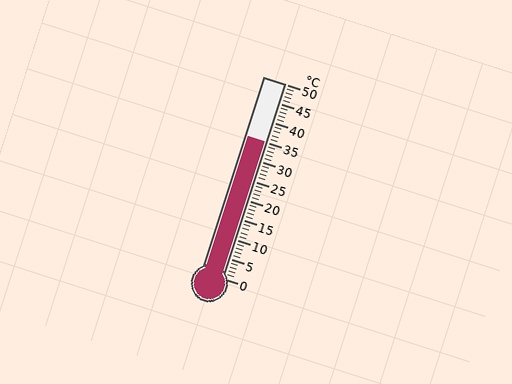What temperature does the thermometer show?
The thermometer shows approximately 35°C.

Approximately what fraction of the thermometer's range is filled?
The thermometer is filled to approximately 70% of its range.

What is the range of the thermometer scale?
The thermometer scale ranges from 0°C to 50°C.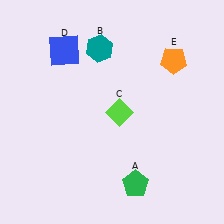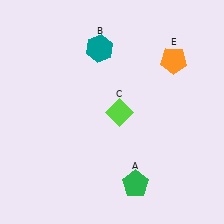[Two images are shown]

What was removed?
The blue square (D) was removed in Image 2.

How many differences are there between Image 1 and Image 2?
There is 1 difference between the two images.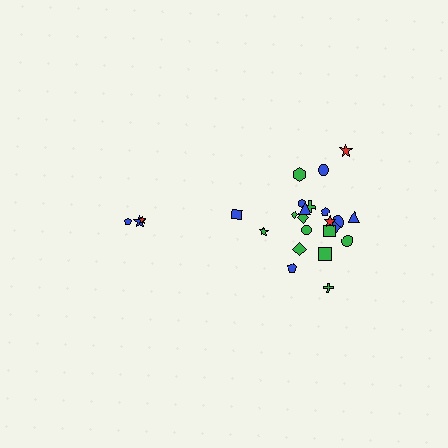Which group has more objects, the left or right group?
The right group.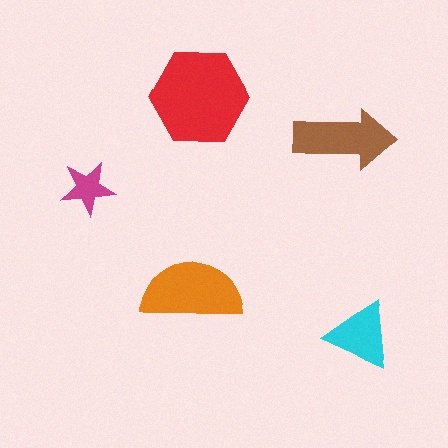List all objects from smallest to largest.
The magenta star, the cyan triangle, the brown arrow, the orange semicircle, the red hexagon.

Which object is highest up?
The red hexagon is topmost.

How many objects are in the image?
There are 5 objects in the image.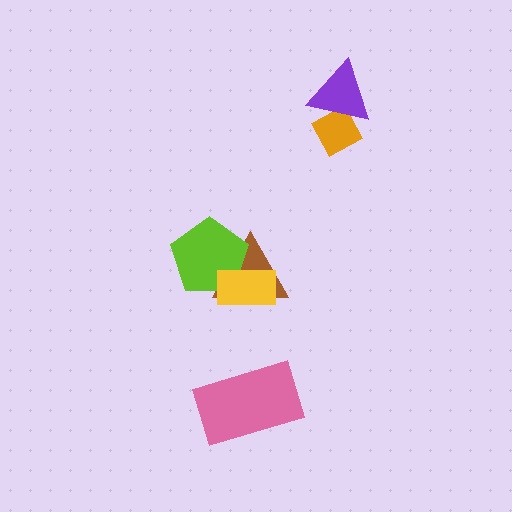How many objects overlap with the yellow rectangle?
2 objects overlap with the yellow rectangle.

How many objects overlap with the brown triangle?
2 objects overlap with the brown triangle.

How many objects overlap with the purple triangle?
1 object overlaps with the purple triangle.